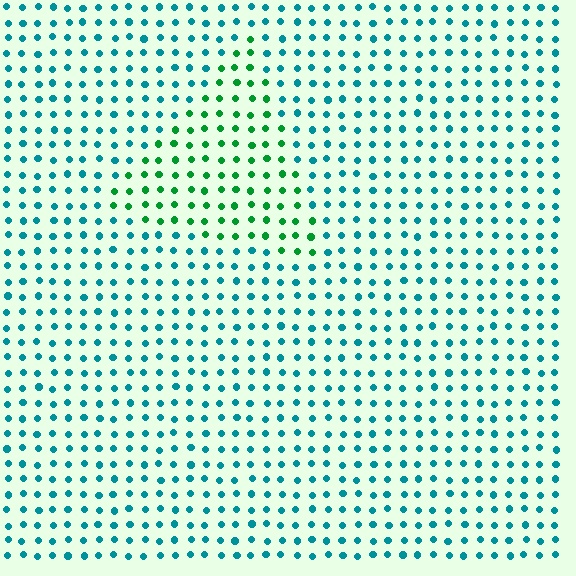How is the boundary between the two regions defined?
The boundary is defined purely by a slight shift in hue (about 46 degrees). Spacing, size, and orientation are identical on both sides.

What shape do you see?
I see a triangle.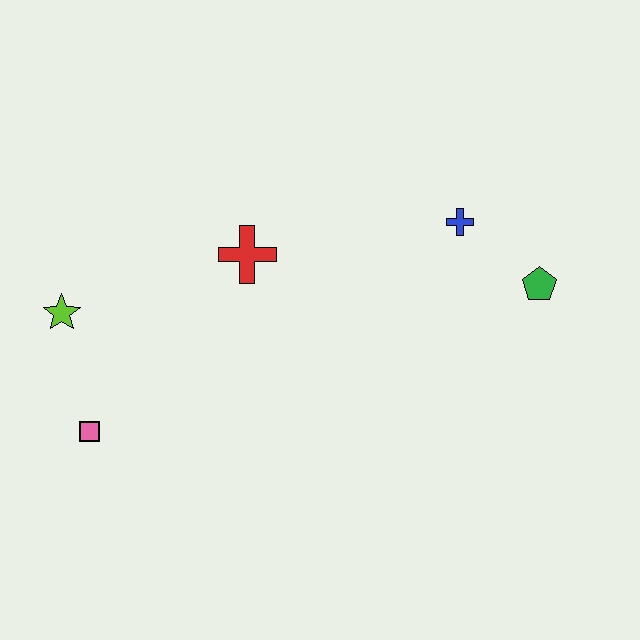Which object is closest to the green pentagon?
The blue cross is closest to the green pentagon.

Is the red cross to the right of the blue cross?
No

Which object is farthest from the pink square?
The green pentagon is farthest from the pink square.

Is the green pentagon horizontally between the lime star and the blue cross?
No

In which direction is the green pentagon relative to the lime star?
The green pentagon is to the right of the lime star.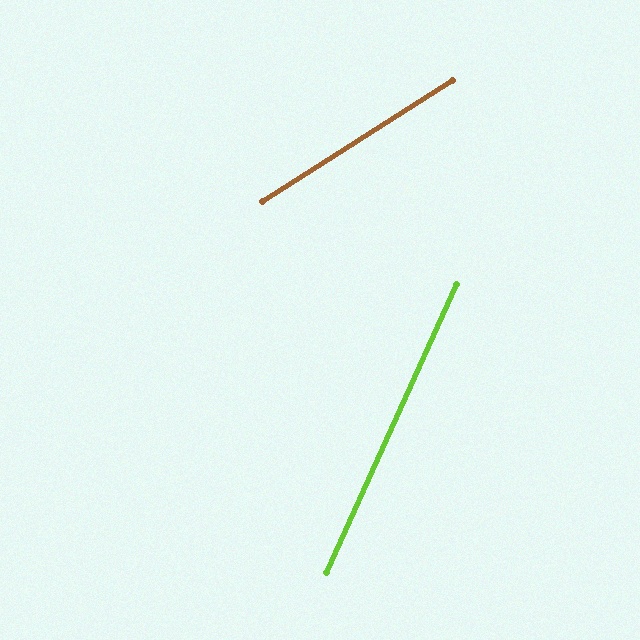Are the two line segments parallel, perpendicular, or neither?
Neither parallel nor perpendicular — they differ by about 33°.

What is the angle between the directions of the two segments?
Approximately 33 degrees.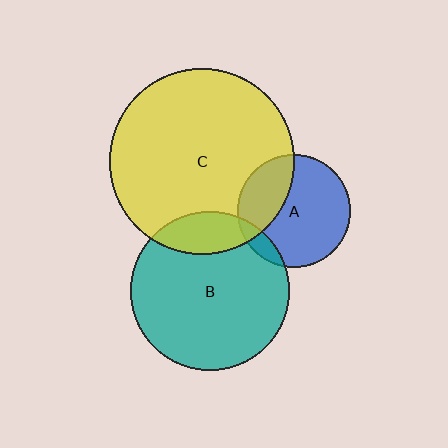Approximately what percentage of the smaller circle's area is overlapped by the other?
Approximately 15%.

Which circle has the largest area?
Circle C (yellow).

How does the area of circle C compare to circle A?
Approximately 2.7 times.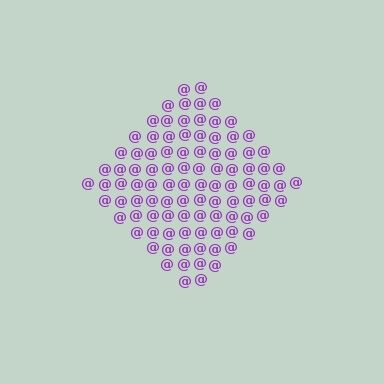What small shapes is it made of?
It is made of small at signs.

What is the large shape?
The large shape is a diamond.